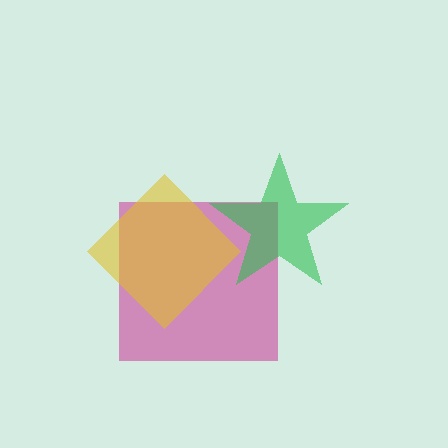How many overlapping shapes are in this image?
There are 3 overlapping shapes in the image.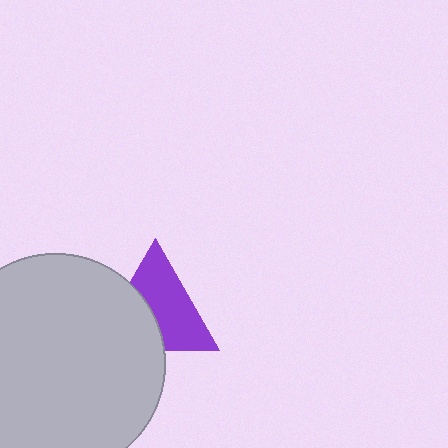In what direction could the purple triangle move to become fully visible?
The purple triangle could move right. That would shift it out from behind the light gray circle entirely.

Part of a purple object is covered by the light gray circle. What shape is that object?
It is a triangle.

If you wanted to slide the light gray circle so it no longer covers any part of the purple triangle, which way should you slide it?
Slide it left — that is the most direct way to separate the two shapes.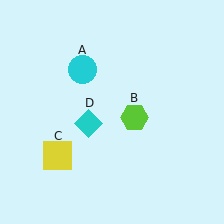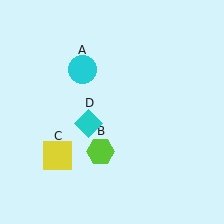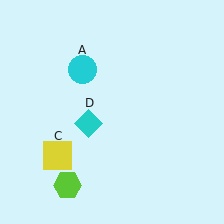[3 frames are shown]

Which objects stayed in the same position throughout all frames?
Cyan circle (object A) and yellow square (object C) and cyan diamond (object D) remained stationary.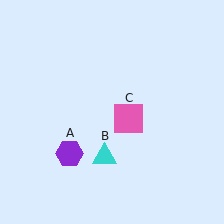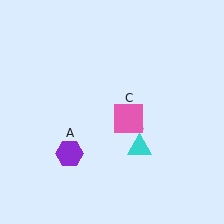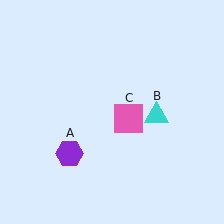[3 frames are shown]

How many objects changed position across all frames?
1 object changed position: cyan triangle (object B).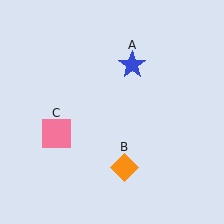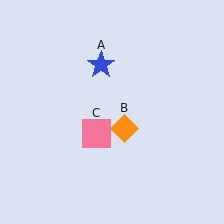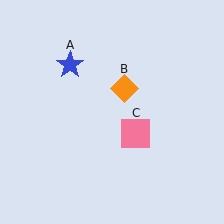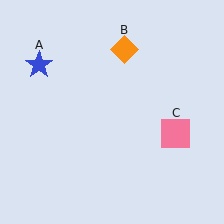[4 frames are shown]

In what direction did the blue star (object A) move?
The blue star (object A) moved left.